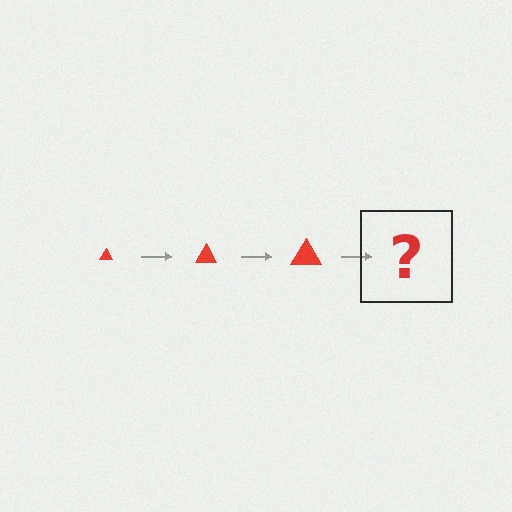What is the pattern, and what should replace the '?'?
The pattern is that the triangle gets progressively larger each step. The '?' should be a red triangle, larger than the previous one.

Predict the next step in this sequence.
The next step is a red triangle, larger than the previous one.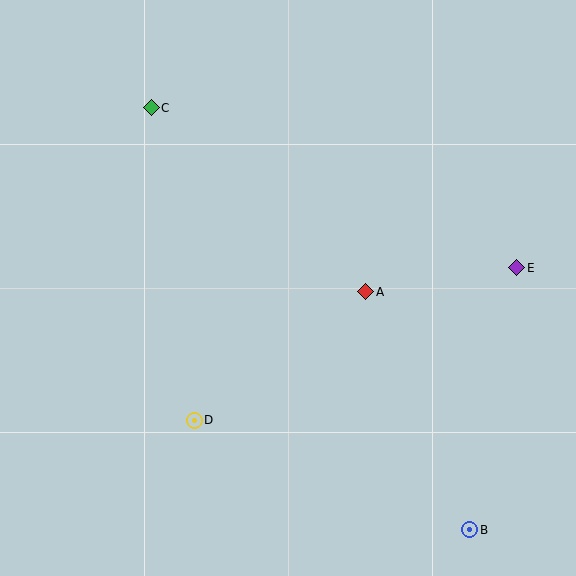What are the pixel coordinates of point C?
Point C is at (151, 108).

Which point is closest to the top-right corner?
Point E is closest to the top-right corner.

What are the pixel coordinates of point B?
Point B is at (470, 530).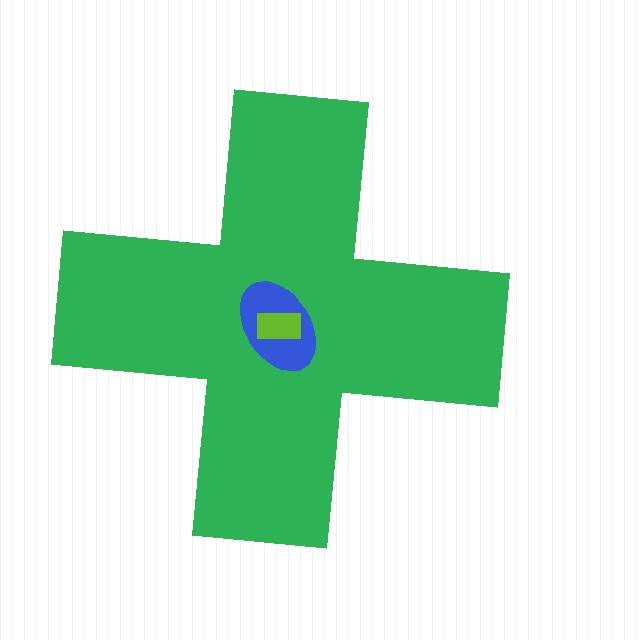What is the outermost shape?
The green cross.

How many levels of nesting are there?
3.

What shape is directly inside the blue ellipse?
The lime rectangle.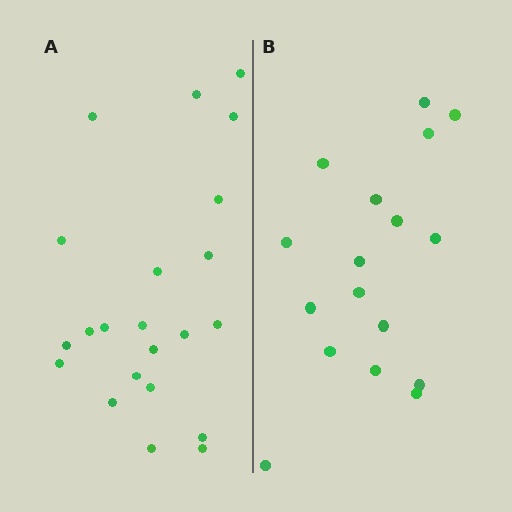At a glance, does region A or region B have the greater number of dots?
Region A (the left region) has more dots.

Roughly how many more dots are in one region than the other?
Region A has about 5 more dots than region B.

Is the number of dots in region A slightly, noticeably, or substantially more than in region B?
Region A has noticeably more, but not dramatically so. The ratio is roughly 1.3 to 1.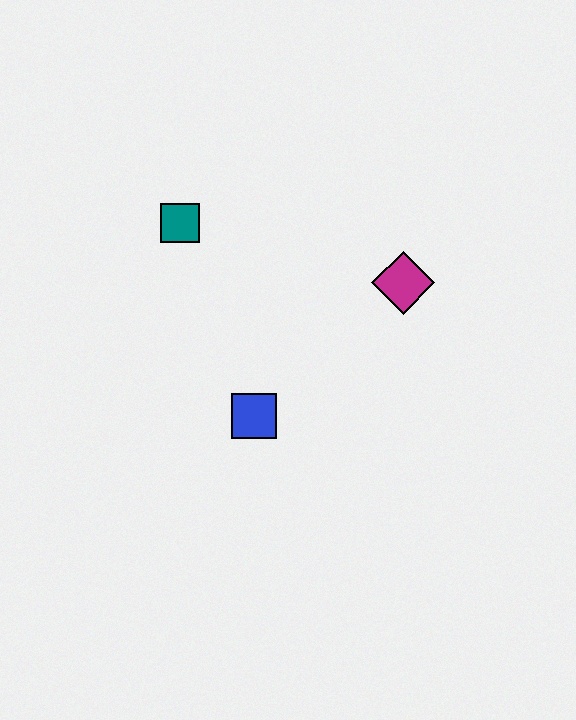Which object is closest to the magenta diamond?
The blue square is closest to the magenta diamond.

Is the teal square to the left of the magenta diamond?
Yes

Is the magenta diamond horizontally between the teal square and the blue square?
No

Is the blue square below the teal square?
Yes